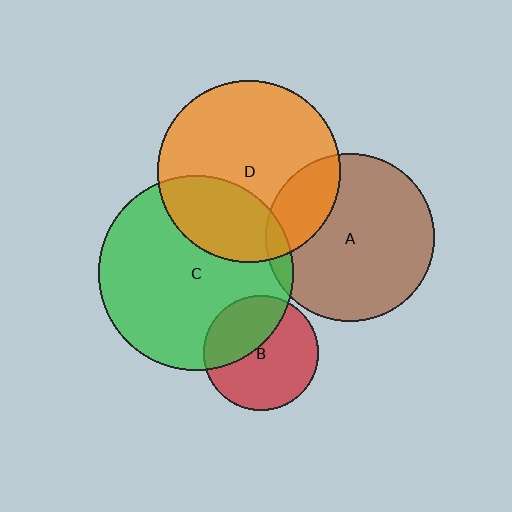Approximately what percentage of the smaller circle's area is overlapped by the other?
Approximately 5%.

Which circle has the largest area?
Circle C (green).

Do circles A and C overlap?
Yes.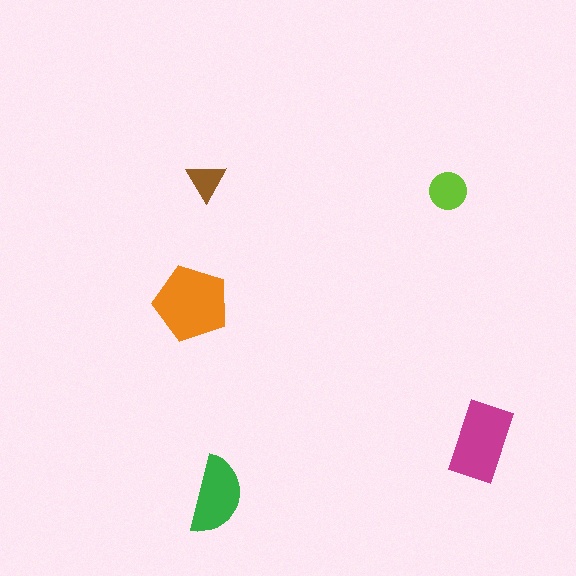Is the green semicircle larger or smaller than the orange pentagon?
Smaller.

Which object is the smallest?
The brown triangle.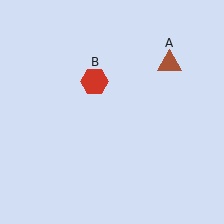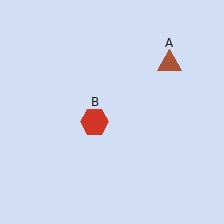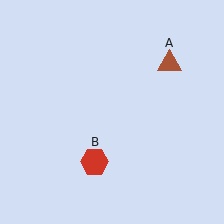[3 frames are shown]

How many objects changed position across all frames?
1 object changed position: red hexagon (object B).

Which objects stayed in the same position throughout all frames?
Brown triangle (object A) remained stationary.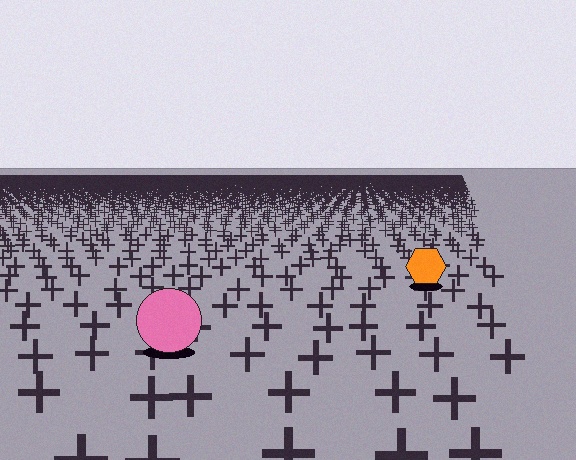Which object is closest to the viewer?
The pink circle is closest. The texture marks near it are larger and more spread out.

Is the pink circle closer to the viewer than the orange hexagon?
Yes. The pink circle is closer — you can tell from the texture gradient: the ground texture is coarser near it.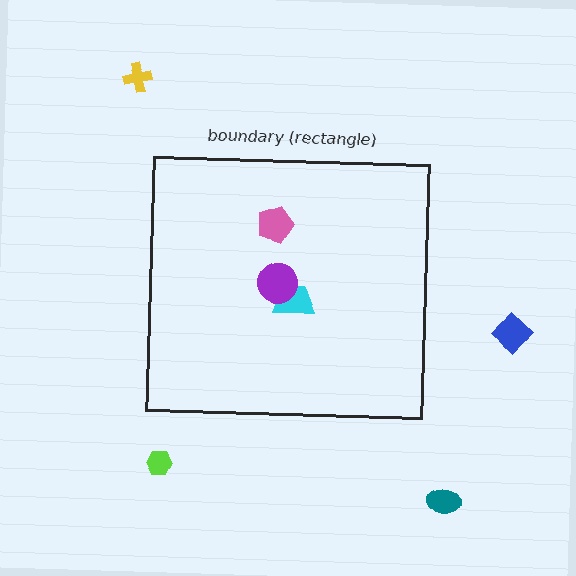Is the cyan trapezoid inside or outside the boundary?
Inside.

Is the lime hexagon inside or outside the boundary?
Outside.